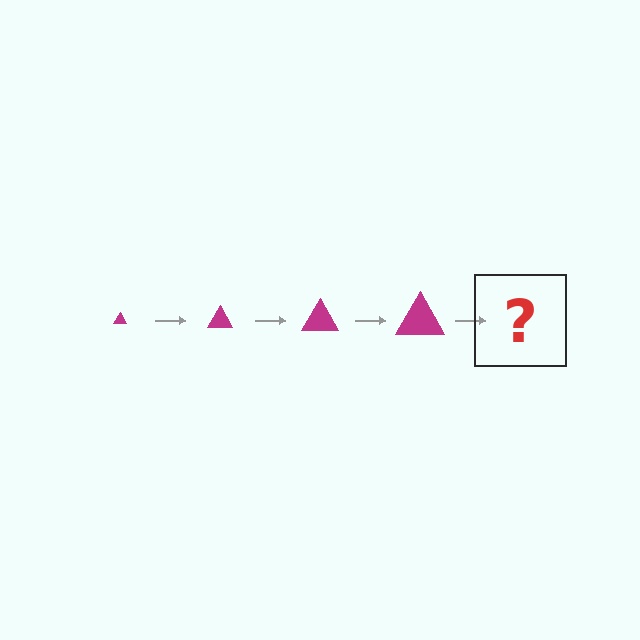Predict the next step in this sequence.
The next step is a magenta triangle, larger than the previous one.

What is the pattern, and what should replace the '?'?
The pattern is that the triangle gets progressively larger each step. The '?' should be a magenta triangle, larger than the previous one.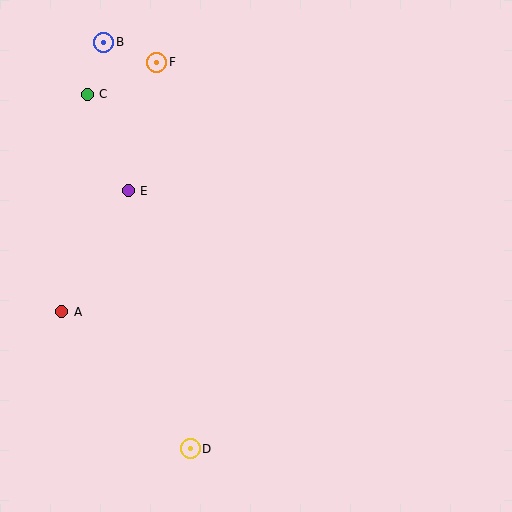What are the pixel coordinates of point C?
Point C is at (87, 94).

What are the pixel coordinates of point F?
Point F is at (157, 62).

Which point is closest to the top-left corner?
Point B is closest to the top-left corner.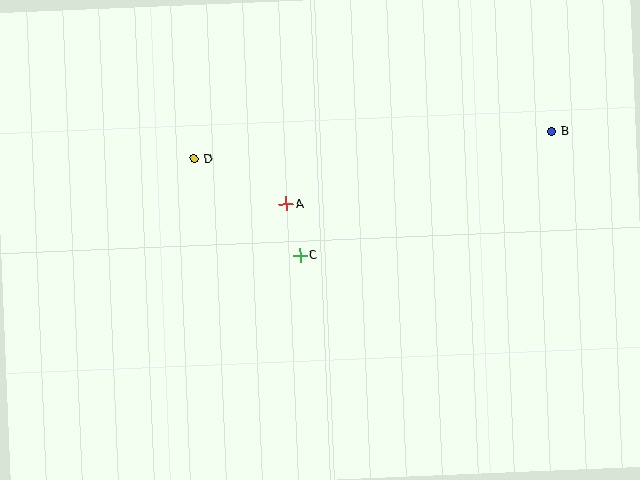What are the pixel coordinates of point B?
Point B is at (552, 132).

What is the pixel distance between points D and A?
The distance between D and A is 103 pixels.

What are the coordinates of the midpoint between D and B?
The midpoint between D and B is at (373, 145).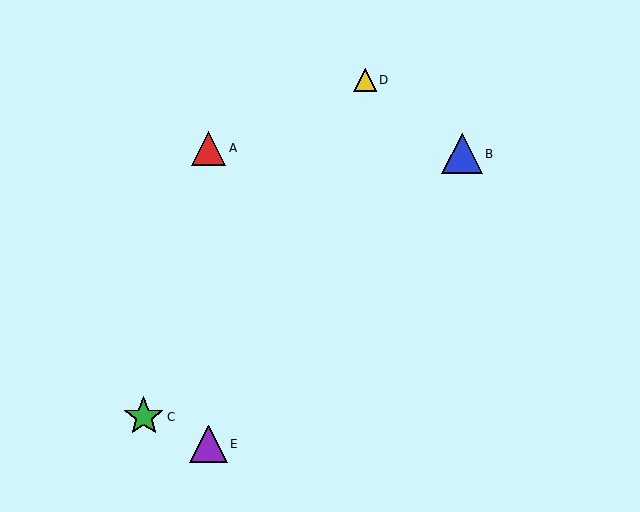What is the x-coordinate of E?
Object E is at x≈209.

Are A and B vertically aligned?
No, A is at x≈209 and B is at x≈462.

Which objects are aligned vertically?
Objects A, E are aligned vertically.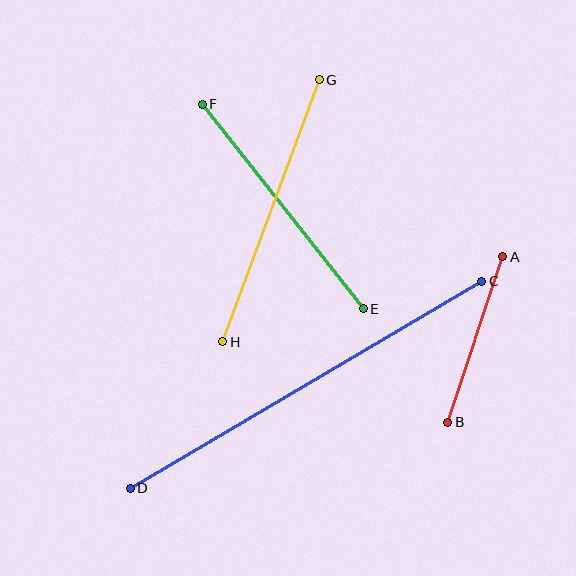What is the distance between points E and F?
The distance is approximately 260 pixels.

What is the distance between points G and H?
The distance is approximately 279 pixels.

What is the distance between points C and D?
The distance is approximately 408 pixels.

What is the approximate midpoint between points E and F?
The midpoint is at approximately (283, 207) pixels.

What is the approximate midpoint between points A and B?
The midpoint is at approximately (475, 340) pixels.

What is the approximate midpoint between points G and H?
The midpoint is at approximately (271, 211) pixels.